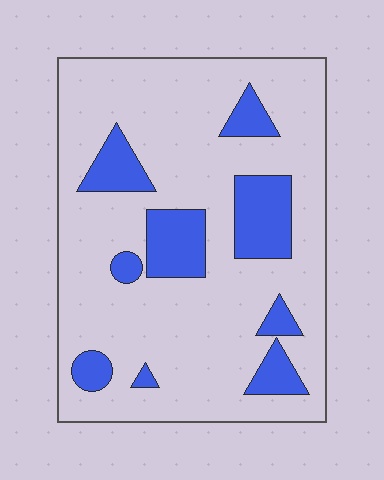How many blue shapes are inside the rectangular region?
9.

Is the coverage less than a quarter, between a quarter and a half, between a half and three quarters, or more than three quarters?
Less than a quarter.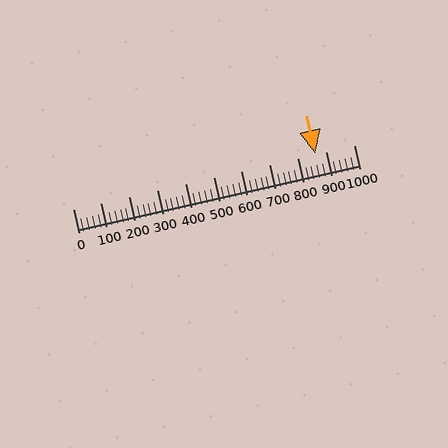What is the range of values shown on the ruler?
The ruler shows values from 0 to 1000.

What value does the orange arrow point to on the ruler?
The orange arrow points to approximately 863.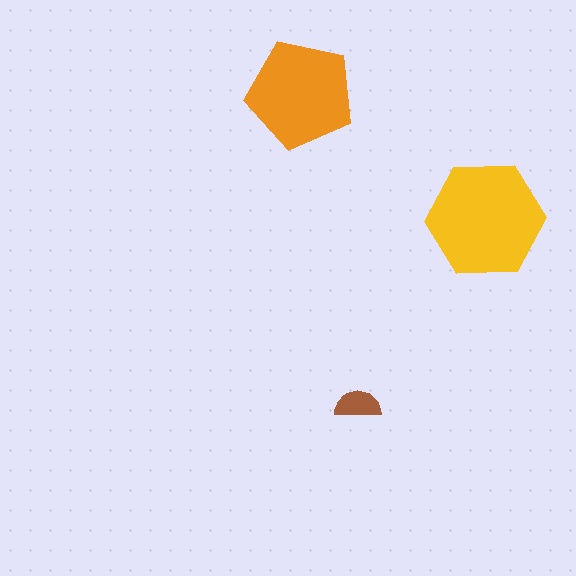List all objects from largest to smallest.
The yellow hexagon, the orange pentagon, the brown semicircle.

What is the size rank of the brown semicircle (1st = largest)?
3rd.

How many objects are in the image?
There are 3 objects in the image.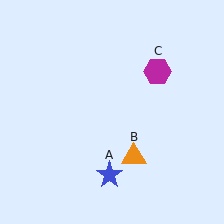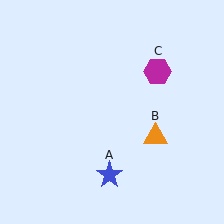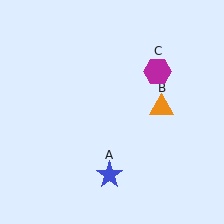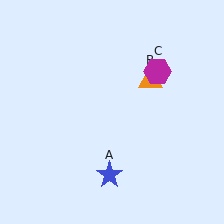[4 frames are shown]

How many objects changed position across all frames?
1 object changed position: orange triangle (object B).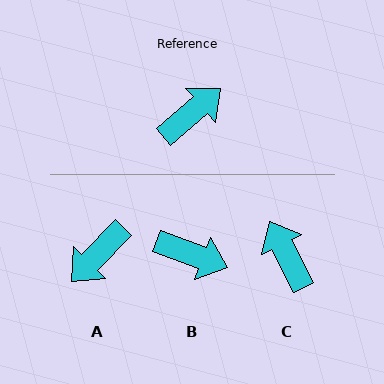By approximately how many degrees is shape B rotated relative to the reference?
Approximately 61 degrees clockwise.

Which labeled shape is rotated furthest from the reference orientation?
A, about 175 degrees away.